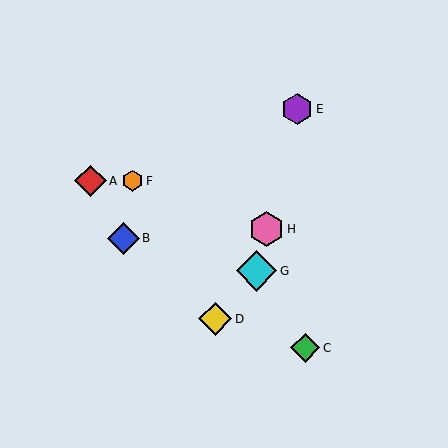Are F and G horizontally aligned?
No, F is at y≈181 and G is at y≈271.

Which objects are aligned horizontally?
Objects A, F are aligned horizontally.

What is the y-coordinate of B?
Object B is at y≈238.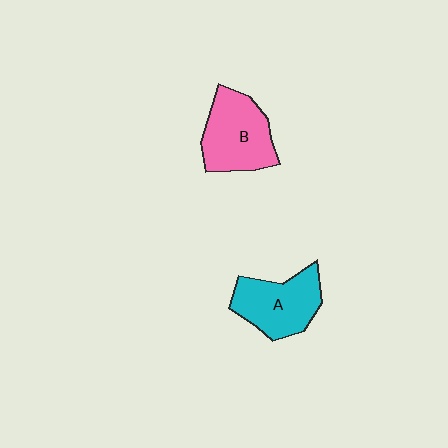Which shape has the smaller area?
Shape A (cyan).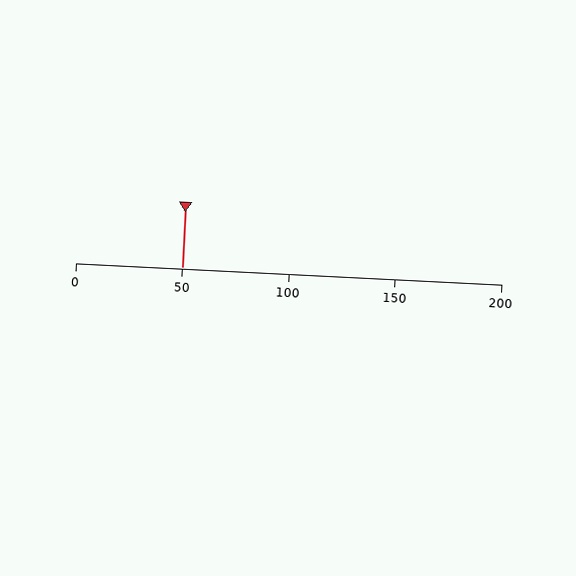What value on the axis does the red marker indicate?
The marker indicates approximately 50.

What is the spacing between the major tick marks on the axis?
The major ticks are spaced 50 apart.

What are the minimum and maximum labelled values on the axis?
The axis runs from 0 to 200.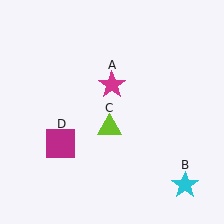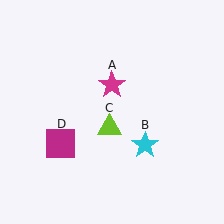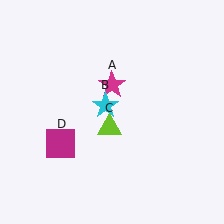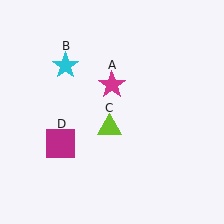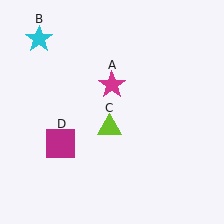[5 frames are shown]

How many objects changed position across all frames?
1 object changed position: cyan star (object B).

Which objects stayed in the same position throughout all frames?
Magenta star (object A) and lime triangle (object C) and magenta square (object D) remained stationary.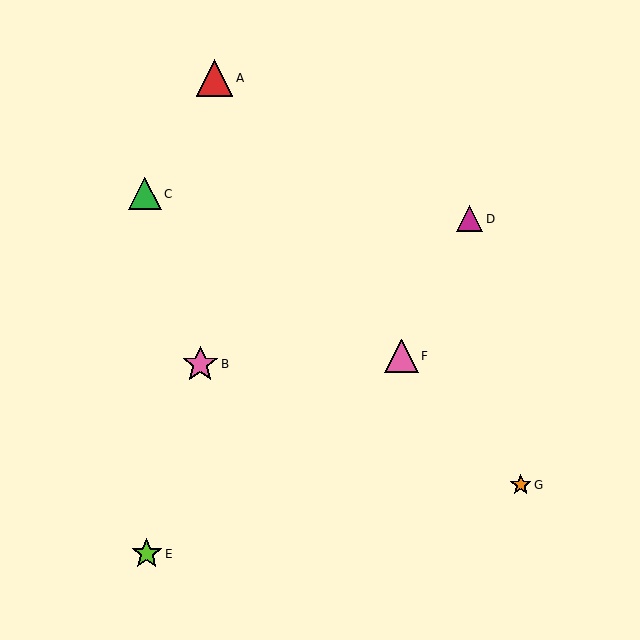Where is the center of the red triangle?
The center of the red triangle is at (215, 78).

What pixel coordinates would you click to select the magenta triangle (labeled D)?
Click at (470, 219) to select the magenta triangle D.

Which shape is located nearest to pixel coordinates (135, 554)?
The lime star (labeled E) at (147, 554) is nearest to that location.